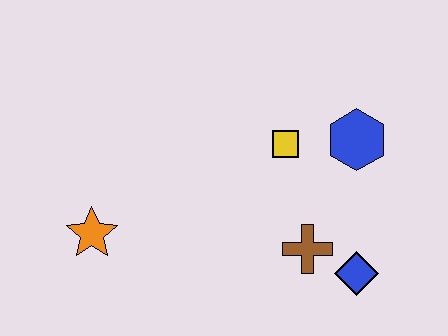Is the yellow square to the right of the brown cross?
No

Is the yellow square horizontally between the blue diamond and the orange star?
Yes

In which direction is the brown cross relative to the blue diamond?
The brown cross is to the left of the blue diamond.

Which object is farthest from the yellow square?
The orange star is farthest from the yellow square.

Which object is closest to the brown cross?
The blue diamond is closest to the brown cross.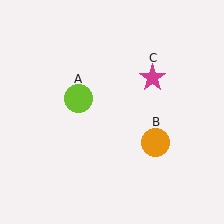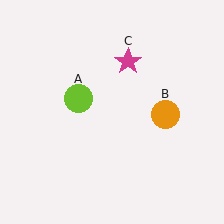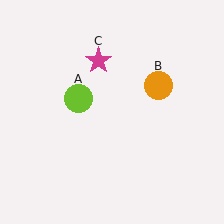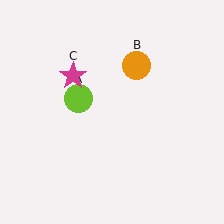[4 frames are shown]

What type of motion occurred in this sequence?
The orange circle (object B), magenta star (object C) rotated counterclockwise around the center of the scene.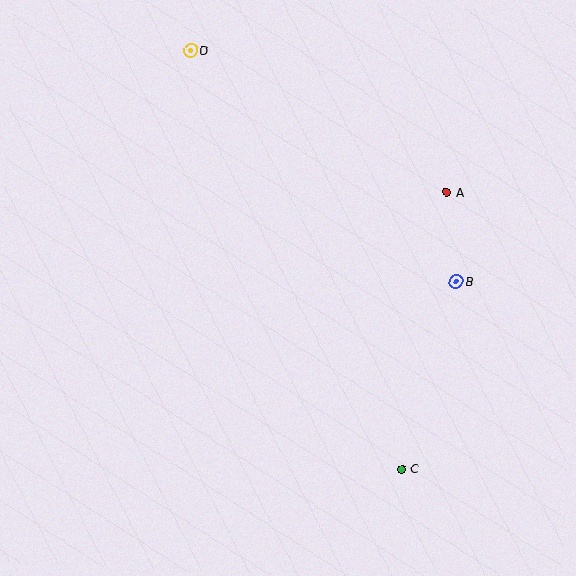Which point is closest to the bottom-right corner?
Point C is closest to the bottom-right corner.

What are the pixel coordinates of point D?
Point D is at (191, 50).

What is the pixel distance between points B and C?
The distance between B and C is 195 pixels.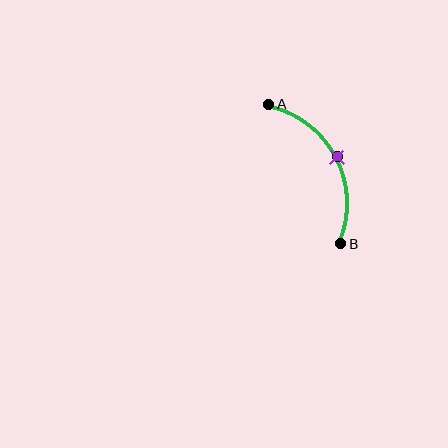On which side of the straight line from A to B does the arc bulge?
The arc bulges to the right of the straight line connecting A and B.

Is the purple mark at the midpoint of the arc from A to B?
Yes. The purple mark lies on the arc at equal arc-length from both A and B — it is the arc midpoint.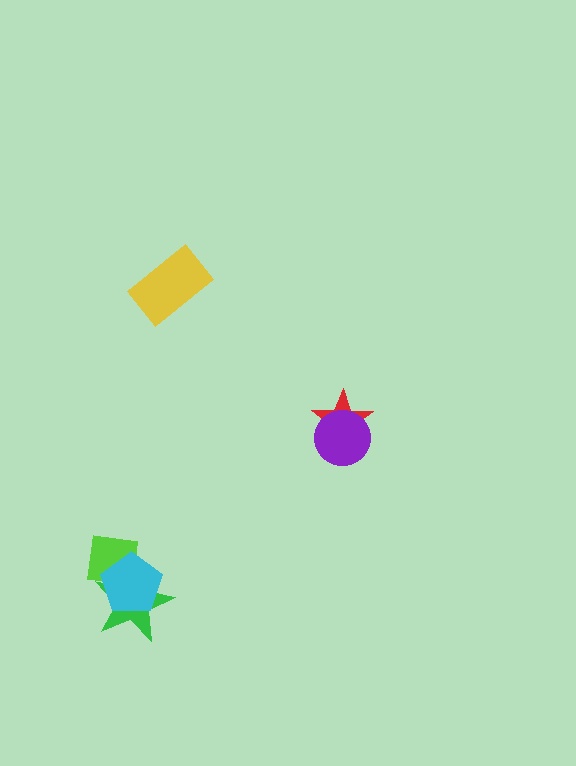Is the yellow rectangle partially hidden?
No, no other shape covers it.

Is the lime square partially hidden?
Yes, it is partially covered by another shape.